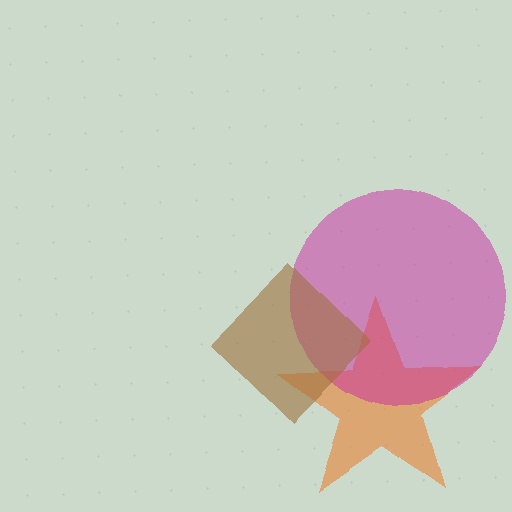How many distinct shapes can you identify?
There are 3 distinct shapes: an orange star, a magenta circle, a brown diamond.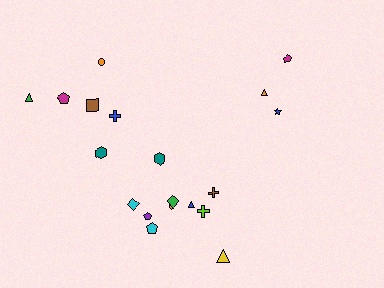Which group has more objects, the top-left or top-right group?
The top-left group.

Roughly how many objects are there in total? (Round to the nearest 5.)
Roughly 20 objects in total.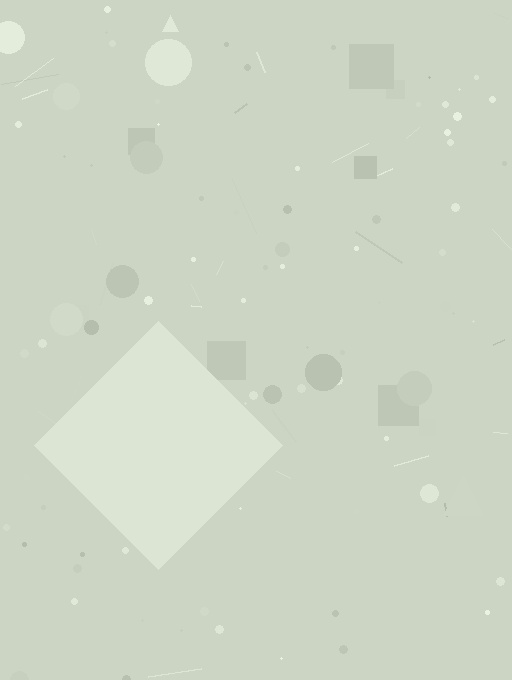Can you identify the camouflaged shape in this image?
The camouflaged shape is a diamond.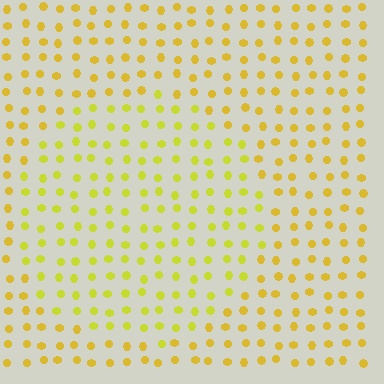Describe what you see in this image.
The image is filled with small yellow elements in a uniform arrangement. A circle-shaped region is visible where the elements are tinted to a slightly different hue, forming a subtle color boundary.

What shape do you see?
I see a circle.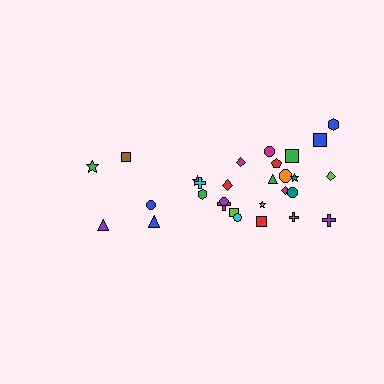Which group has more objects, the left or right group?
The right group.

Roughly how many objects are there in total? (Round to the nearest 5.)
Roughly 30 objects in total.